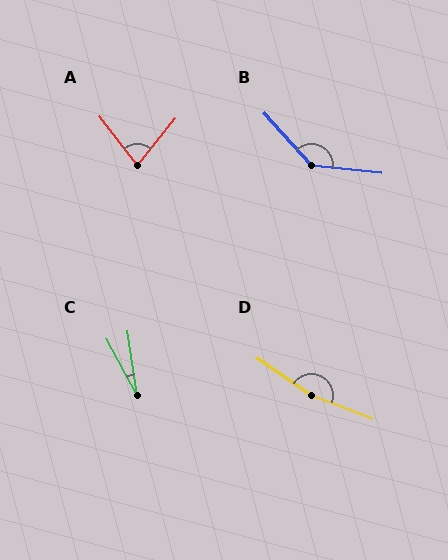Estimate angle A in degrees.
Approximately 76 degrees.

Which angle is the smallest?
C, at approximately 20 degrees.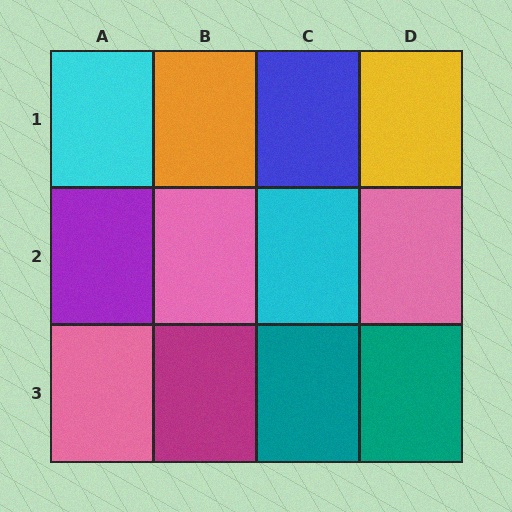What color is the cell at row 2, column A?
Purple.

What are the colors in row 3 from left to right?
Pink, magenta, teal, teal.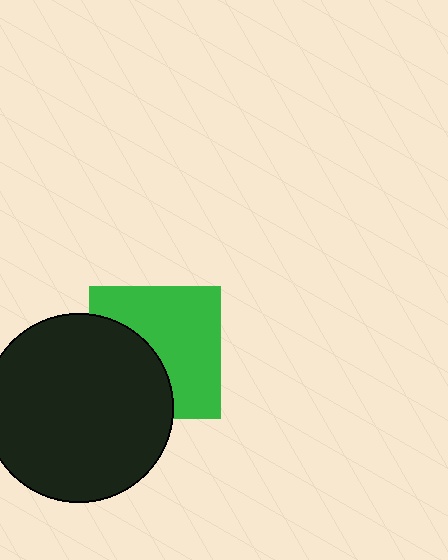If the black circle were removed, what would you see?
You would see the complete green square.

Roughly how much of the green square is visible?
About half of it is visible (roughly 60%).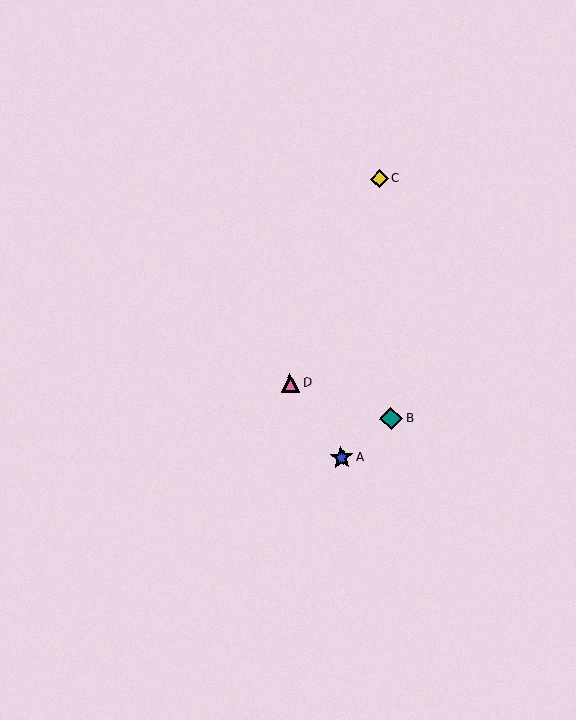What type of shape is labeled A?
Shape A is a blue star.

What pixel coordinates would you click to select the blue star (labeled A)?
Click at (341, 458) to select the blue star A.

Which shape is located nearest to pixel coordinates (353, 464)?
The blue star (labeled A) at (341, 458) is nearest to that location.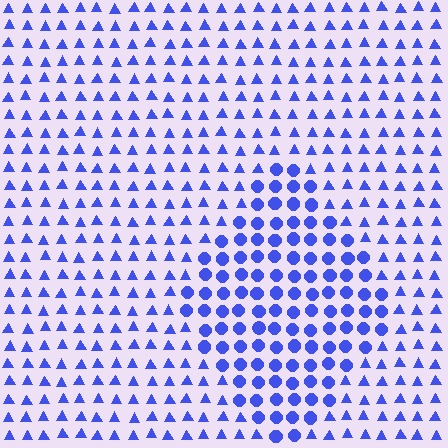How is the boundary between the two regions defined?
The boundary is defined by a change in element shape: circles inside vs. triangles outside. All elements share the same color and spacing.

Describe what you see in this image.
The image is filled with small blue elements arranged in a uniform grid. A diamond-shaped region contains circles, while the surrounding area contains triangles. The boundary is defined purely by the change in element shape.